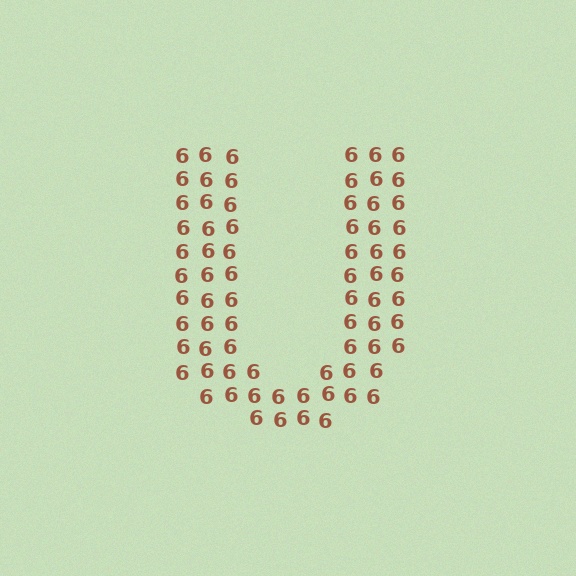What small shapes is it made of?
It is made of small digit 6's.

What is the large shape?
The large shape is the letter U.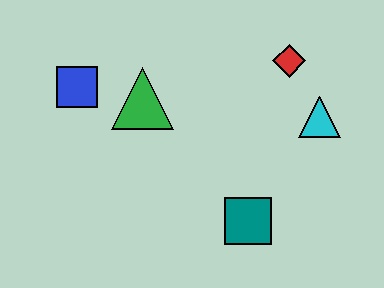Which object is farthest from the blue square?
The cyan triangle is farthest from the blue square.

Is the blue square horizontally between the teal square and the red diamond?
No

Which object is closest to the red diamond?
The cyan triangle is closest to the red diamond.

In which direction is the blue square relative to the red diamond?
The blue square is to the left of the red diamond.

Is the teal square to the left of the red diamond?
Yes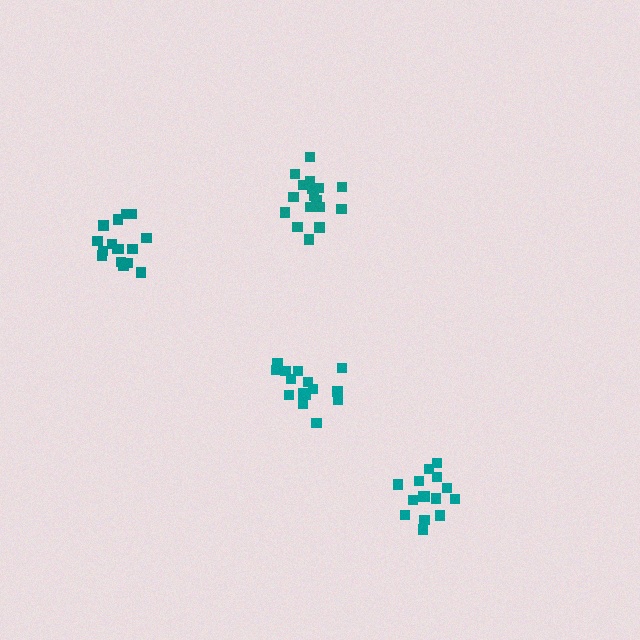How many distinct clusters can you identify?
There are 4 distinct clusters.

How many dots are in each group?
Group 1: 17 dots, Group 2: 15 dots, Group 3: 15 dots, Group 4: 16 dots (63 total).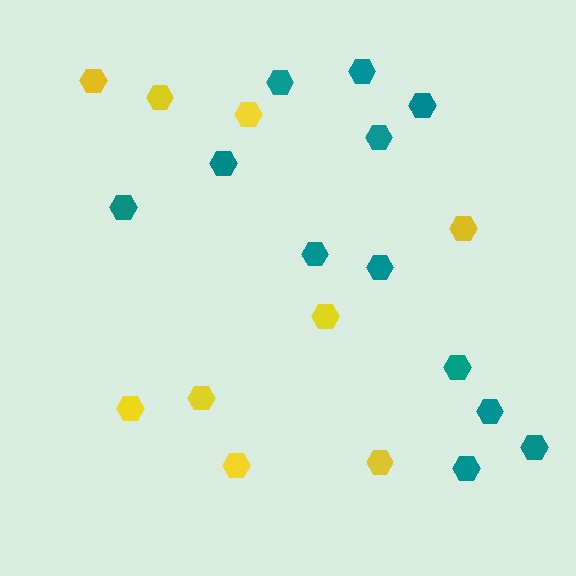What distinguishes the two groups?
There are 2 groups: one group of teal hexagons (12) and one group of yellow hexagons (9).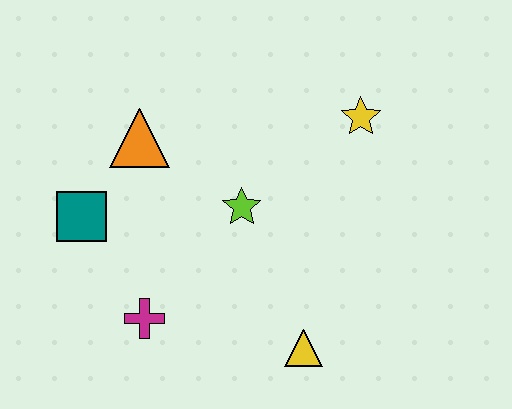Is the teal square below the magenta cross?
No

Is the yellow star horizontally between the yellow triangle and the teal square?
No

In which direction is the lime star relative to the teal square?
The lime star is to the right of the teal square.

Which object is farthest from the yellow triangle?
The orange triangle is farthest from the yellow triangle.